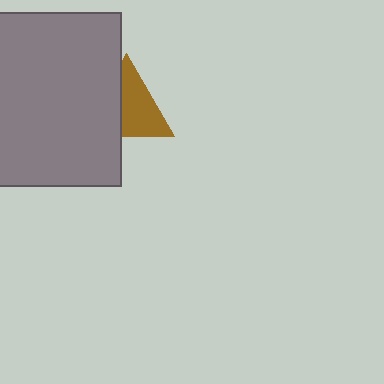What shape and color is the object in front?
The object in front is a gray rectangle.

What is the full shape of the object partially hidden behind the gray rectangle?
The partially hidden object is a brown triangle.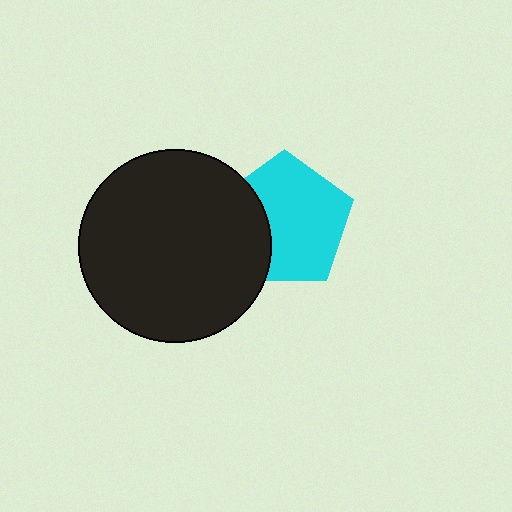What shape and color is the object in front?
The object in front is a black circle.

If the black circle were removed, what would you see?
You would see the complete cyan pentagon.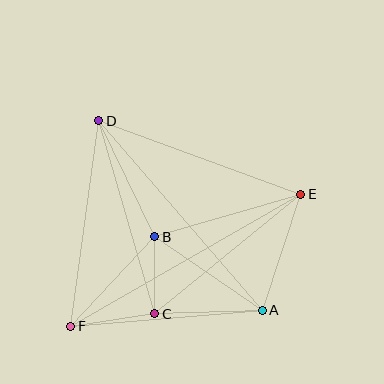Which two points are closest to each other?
Points B and C are closest to each other.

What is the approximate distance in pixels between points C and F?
The distance between C and F is approximately 85 pixels.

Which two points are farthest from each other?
Points E and F are farthest from each other.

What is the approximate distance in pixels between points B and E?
The distance between B and E is approximately 152 pixels.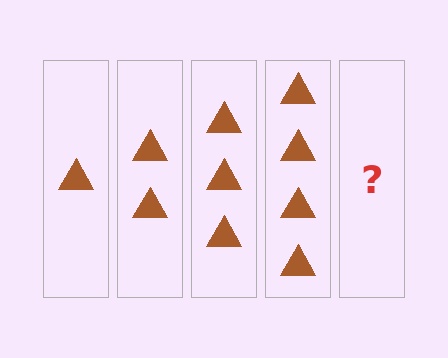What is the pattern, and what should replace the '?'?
The pattern is that each step adds one more triangle. The '?' should be 5 triangles.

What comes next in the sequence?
The next element should be 5 triangles.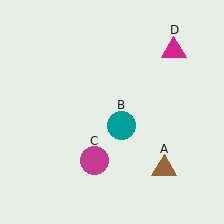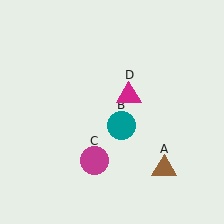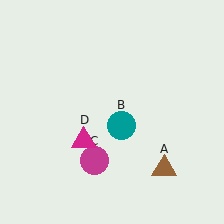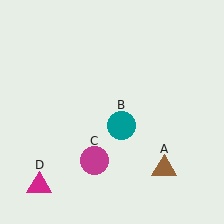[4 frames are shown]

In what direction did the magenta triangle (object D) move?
The magenta triangle (object D) moved down and to the left.